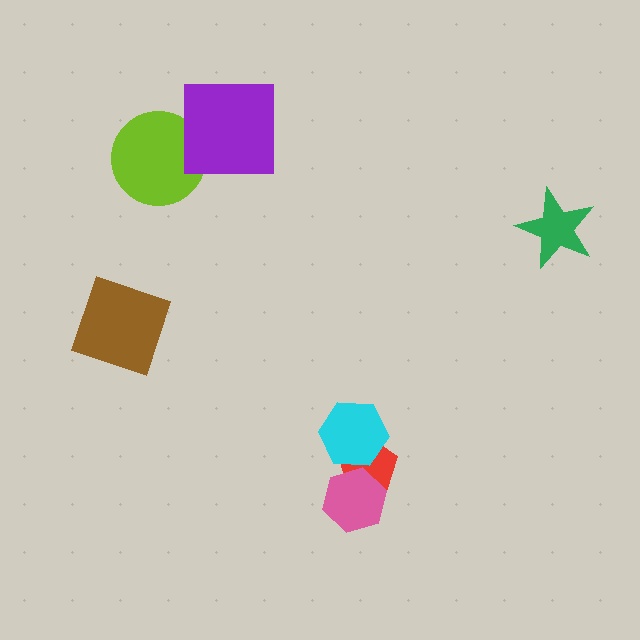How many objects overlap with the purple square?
1 object overlaps with the purple square.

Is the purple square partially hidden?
No, no other shape covers it.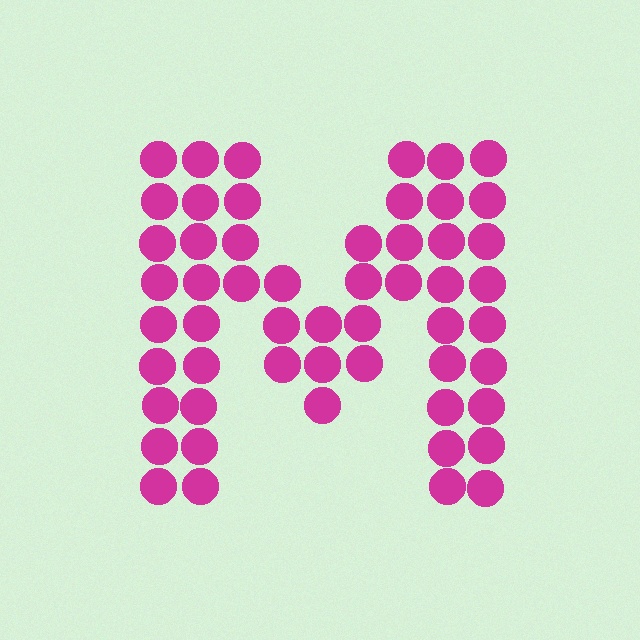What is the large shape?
The large shape is the letter M.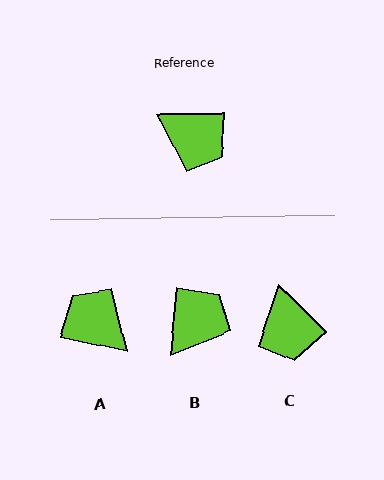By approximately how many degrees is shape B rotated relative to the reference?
Approximately 85 degrees counter-clockwise.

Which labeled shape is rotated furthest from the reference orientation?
A, about 167 degrees away.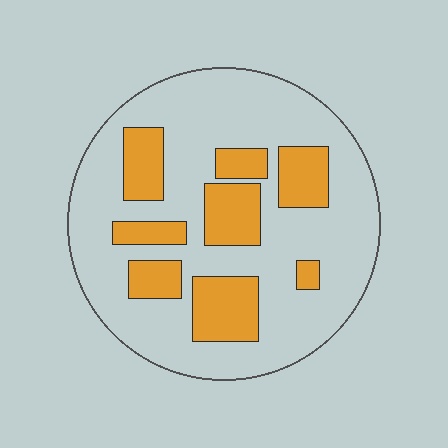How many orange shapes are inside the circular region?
8.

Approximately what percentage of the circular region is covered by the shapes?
Approximately 25%.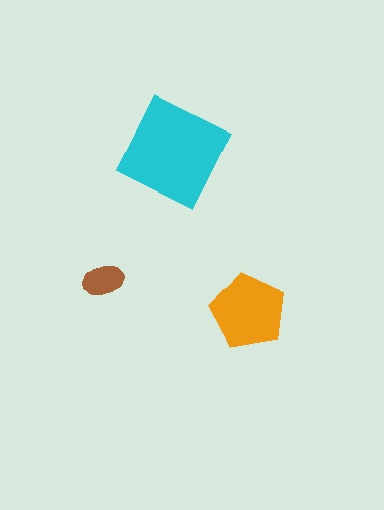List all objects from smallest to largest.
The brown ellipse, the orange pentagon, the cyan diamond.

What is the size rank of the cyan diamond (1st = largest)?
1st.